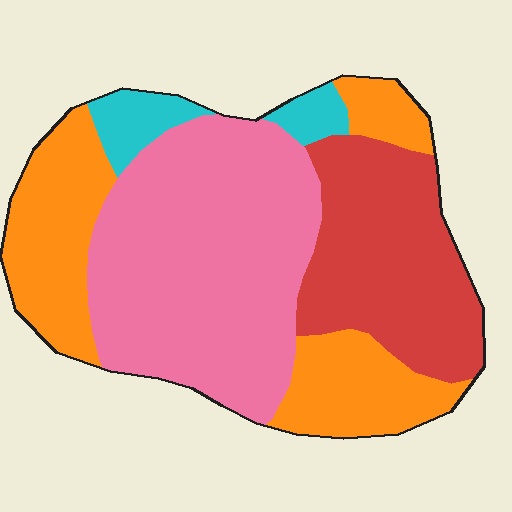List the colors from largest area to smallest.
From largest to smallest: pink, orange, red, cyan.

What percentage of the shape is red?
Red takes up about one quarter (1/4) of the shape.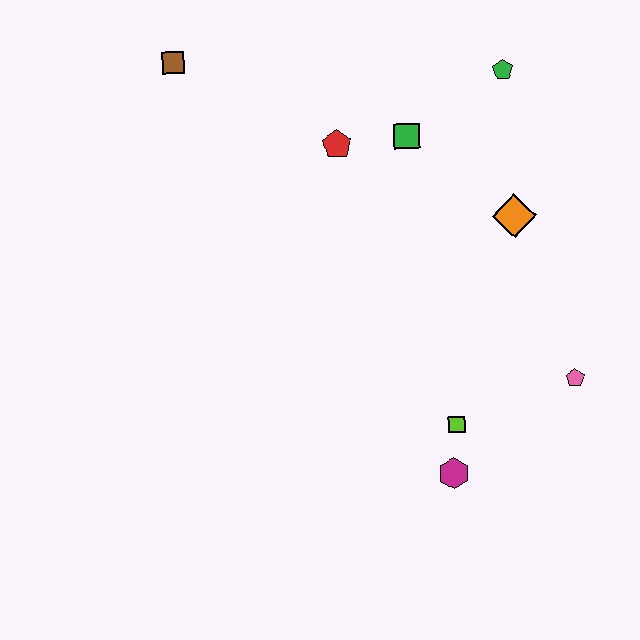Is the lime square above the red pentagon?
No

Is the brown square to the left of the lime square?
Yes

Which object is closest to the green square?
The red pentagon is closest to the green square.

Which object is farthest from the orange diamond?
The brown square is farthest from the orange diamond.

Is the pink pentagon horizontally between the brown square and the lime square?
No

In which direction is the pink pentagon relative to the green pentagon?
The pink pentagon is below the green pentagon.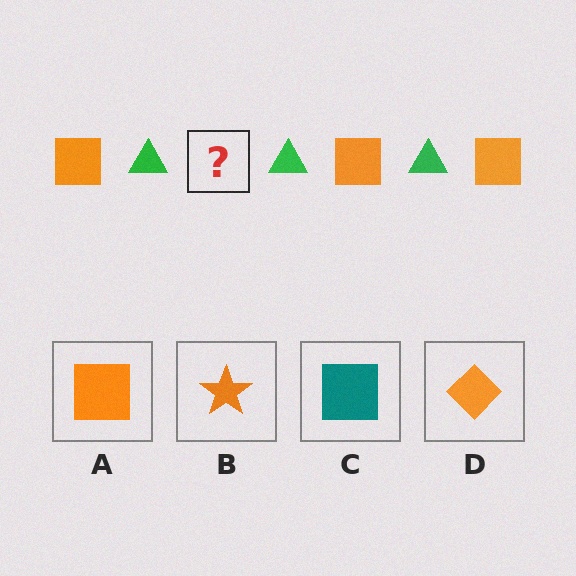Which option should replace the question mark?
Option A.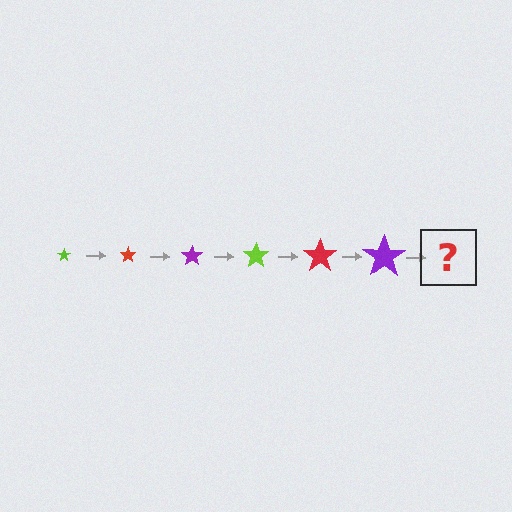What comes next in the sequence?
The next element should be a lime star, larger than the previous one.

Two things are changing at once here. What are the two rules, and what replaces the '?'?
The two rules are that the star grows larger each step and the color cycles through lime, red, and purple. The '?' should be a lime star, larger than the previous one.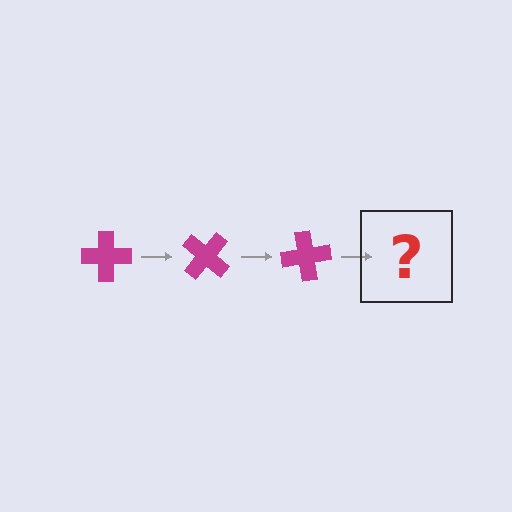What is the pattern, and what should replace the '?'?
The pattern is that the cross rotates 40 degrees each step. The '?' should be a magenta cross rotated 120 degrees.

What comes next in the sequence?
The next element should be a magenta cross rotated 120 degrees.